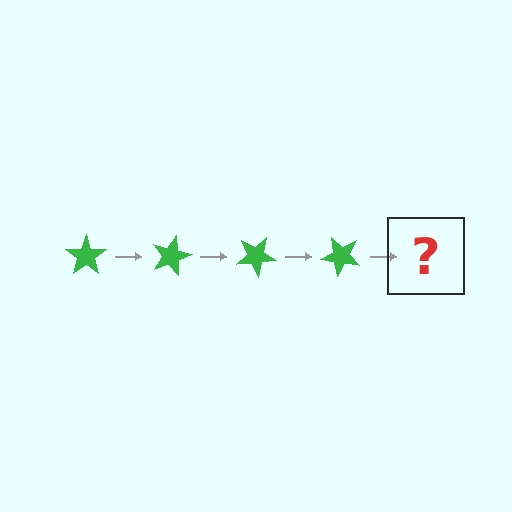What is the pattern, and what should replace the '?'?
The pattern is that the star rotates 15 degrees each step. The '?' should be a green star rotated 60 degrees.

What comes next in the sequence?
The next element should be a green star rotated 60 degrees.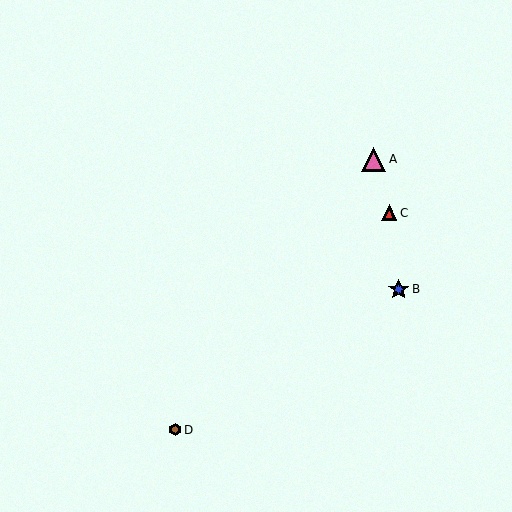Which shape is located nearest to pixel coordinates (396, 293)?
The blue star (labeled B) at (399, 289) is nearest to that location.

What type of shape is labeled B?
Shape B is a blue star.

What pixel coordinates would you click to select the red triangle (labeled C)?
Click at (389, 213) to select the red triangle C.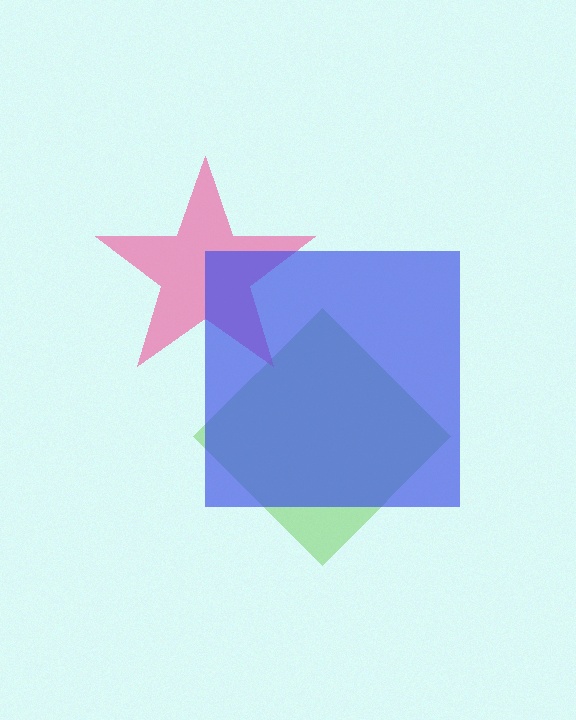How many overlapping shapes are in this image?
There are 3 overlapping shapes in the image.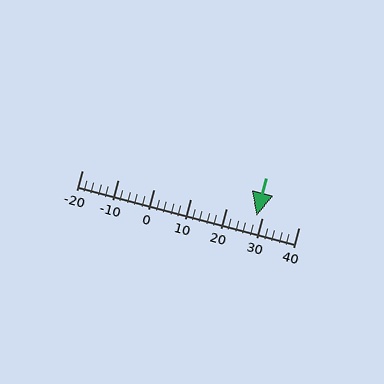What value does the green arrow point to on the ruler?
The green arrow points to approximately 28.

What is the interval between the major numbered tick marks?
The major tick marks are spaced 10 units apart.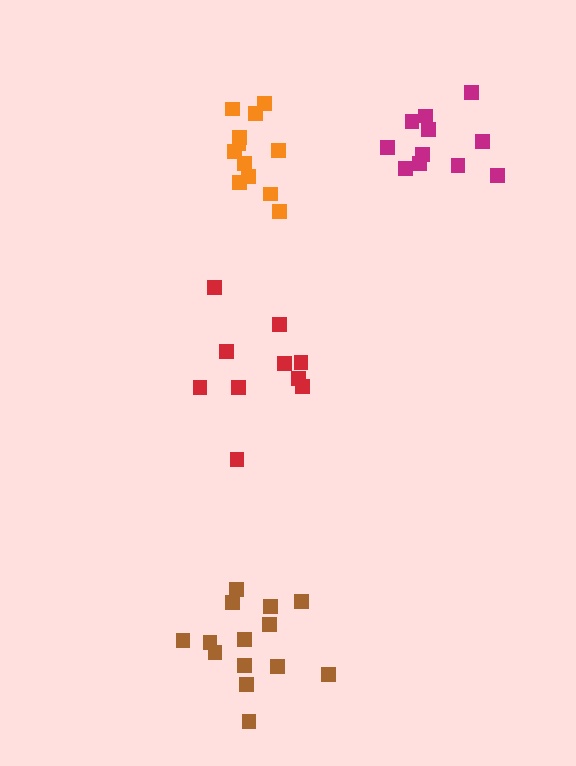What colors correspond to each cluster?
The clusters are colored: red, magenta, orange, brown.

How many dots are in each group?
Group 1: 10 dots, Group 2: 11 dots, Group 3: 12 dots, Group 4: 14 dots (47 total).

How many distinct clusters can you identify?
There are 4 distinct clusters.